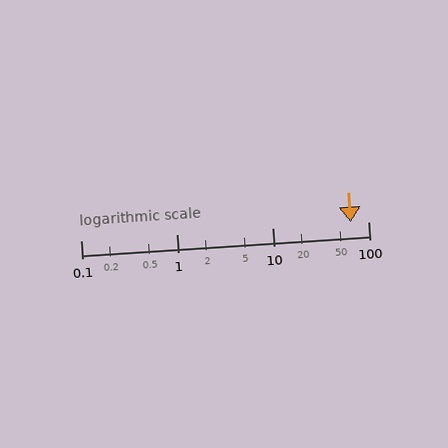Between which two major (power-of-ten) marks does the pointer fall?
The pointer is between 10 and 100.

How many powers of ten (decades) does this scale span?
The scale spans 3 decades, from 0.1 to 100.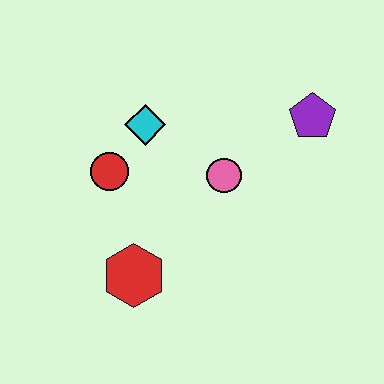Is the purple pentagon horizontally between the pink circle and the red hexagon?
No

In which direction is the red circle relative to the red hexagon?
The red circle is above the red hexagon.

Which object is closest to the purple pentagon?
The pink circle is closest to the purple pentagon.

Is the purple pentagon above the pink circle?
Yes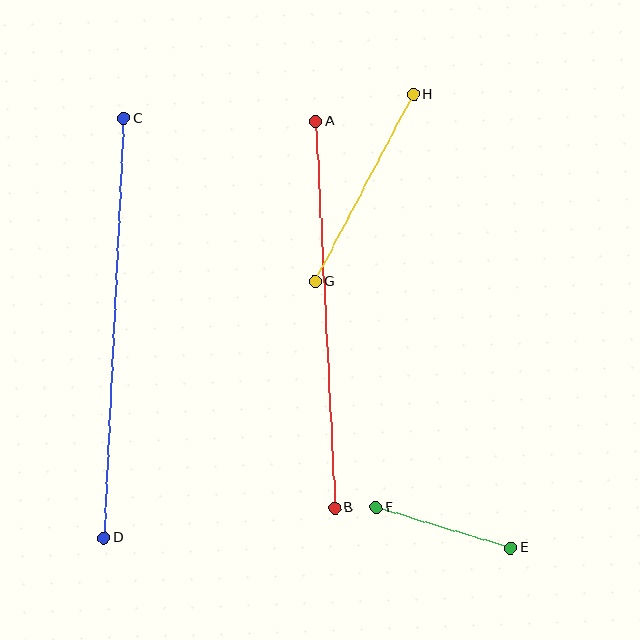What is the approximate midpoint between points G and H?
The midpoint is at approximately (364, 188) pixels.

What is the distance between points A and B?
The distance is approximately 388 pixels.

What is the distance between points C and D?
The distance is approximately 420 pixels.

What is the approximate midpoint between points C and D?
The midpoint is at approximately (114, 328) pixels.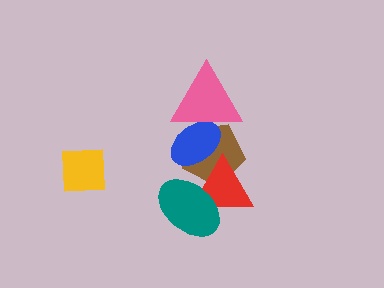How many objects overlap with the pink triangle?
2 objects overlap with the pink triangle.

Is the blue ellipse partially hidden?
Yes, it is partially covered by another shape.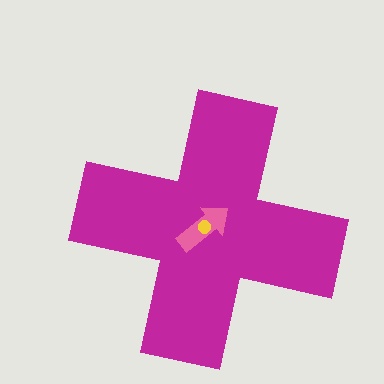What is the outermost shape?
The magenta cross.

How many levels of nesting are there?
3.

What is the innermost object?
The yellow circle.